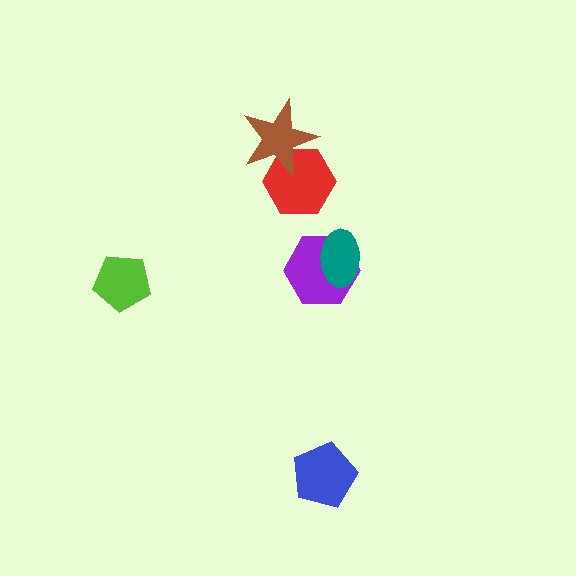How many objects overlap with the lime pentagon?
0 objects overlap with the lime pentagon.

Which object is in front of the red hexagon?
The brown star is in front of the red hexagon.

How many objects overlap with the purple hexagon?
1 object overlaps with the purple hexagon.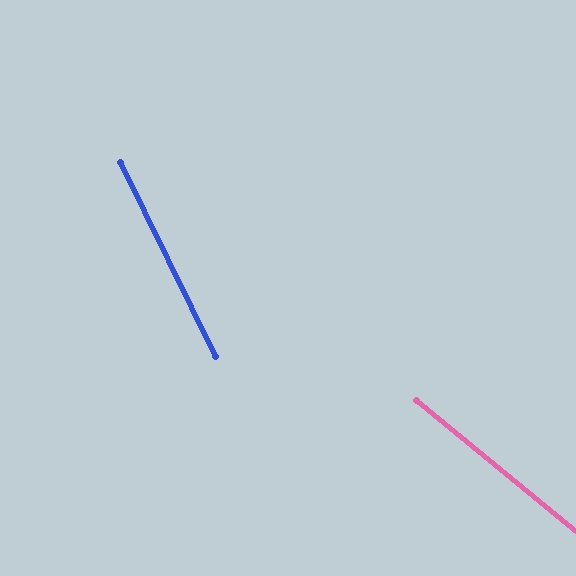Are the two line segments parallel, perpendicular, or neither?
Neither parallel nor perpendicular — they differ by about 24°.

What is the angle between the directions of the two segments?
Approximately 24 degrees.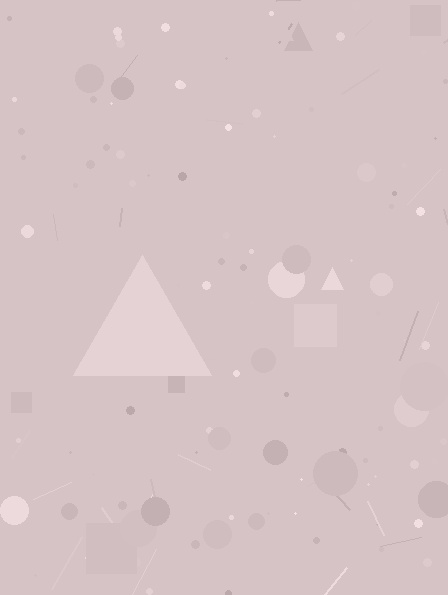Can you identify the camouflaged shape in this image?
The camouflaged shape is a triangle.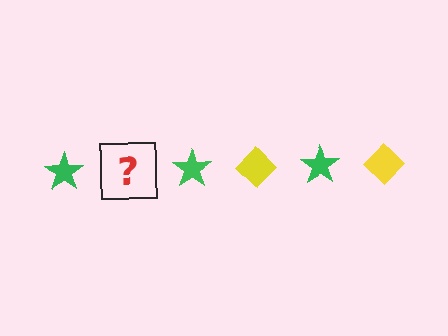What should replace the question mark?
The question mark should be replaced with a yellow diamond.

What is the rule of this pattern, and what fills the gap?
The rule is that the pattern alternates between green star and yellow diamond. The gap should be filled with a yellow diamond.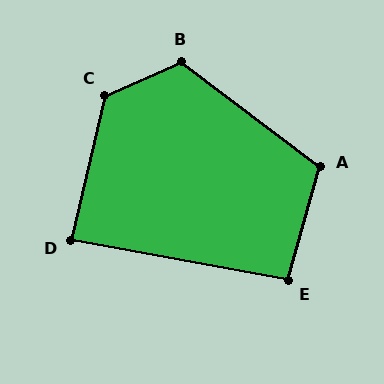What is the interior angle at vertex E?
Approximately 95 degrees (obtuse).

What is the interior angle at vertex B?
Approximately 119 degrees (obtuse).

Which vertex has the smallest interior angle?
D, at approximately 87 degrees.